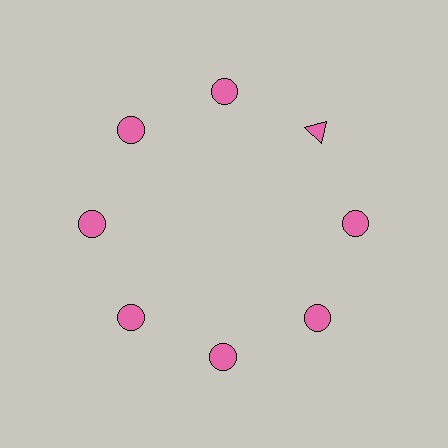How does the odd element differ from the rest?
It has a different shape: triangle instead of circle.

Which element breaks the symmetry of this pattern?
The pink triangle at roughly the 2 o'clock position breaks the symmetry. All other shapes are pink circles.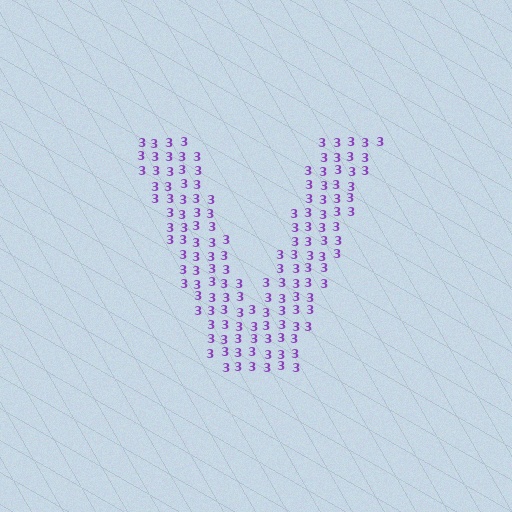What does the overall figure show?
The overall figure shows the letter V.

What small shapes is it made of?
It is made of small digit 3's.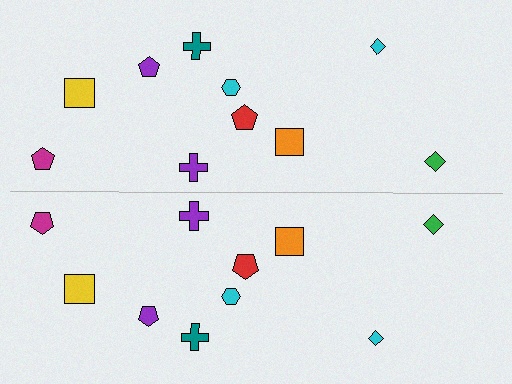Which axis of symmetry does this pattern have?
The pattern has a horizontal axis of symmetry running through the center of the image.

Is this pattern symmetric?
Yes, this pattern has bilateral (reflection) symmetry.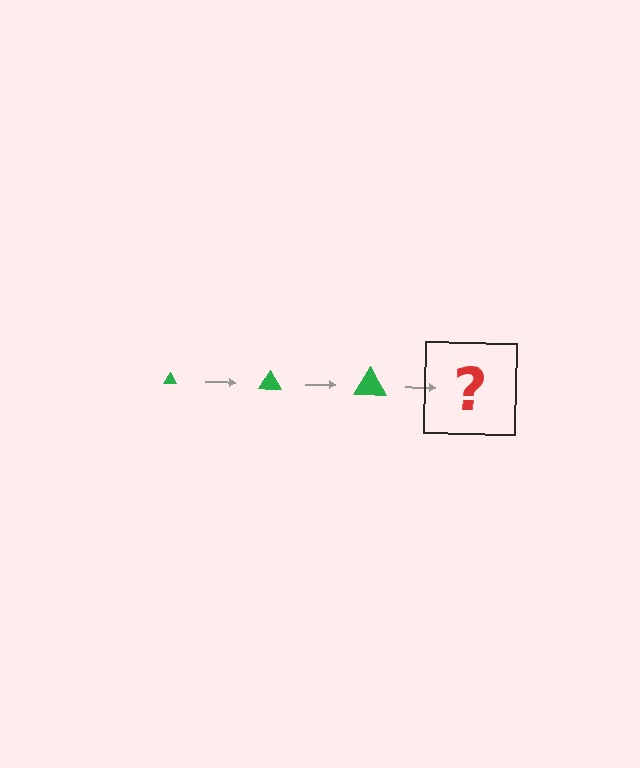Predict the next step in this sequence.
The next step is a green triangle, larger than the previous one.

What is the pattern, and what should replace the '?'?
The pattern is that the triangle gets progressively larger each step. The '?' should be a green triangle, larger than the previous one.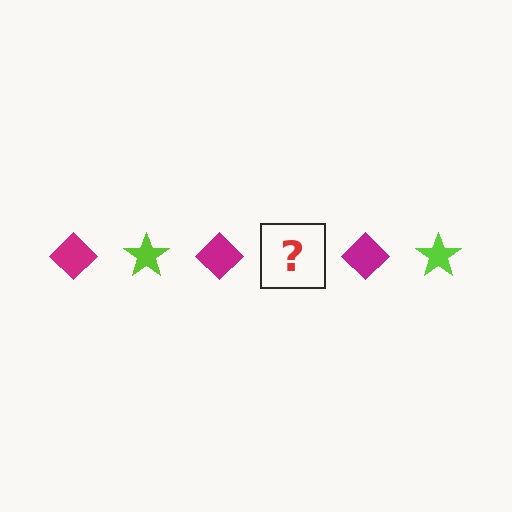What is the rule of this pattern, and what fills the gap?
The rule is that the pattern alternates between magenta diamond and lime star. The gap should be filled with a lime star.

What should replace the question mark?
The question mark should be replaced with a lime star.